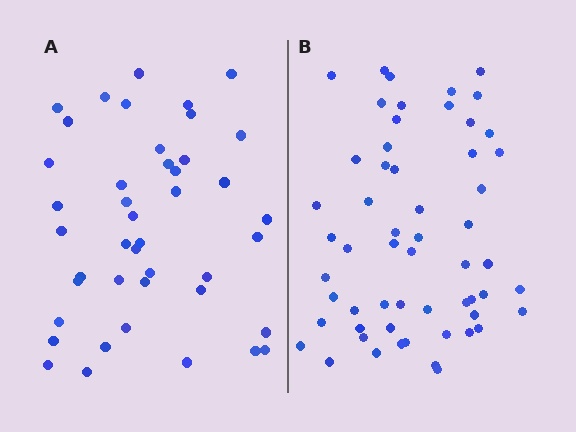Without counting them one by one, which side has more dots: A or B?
Region B (the right region) has more dots.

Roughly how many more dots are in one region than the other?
Region B has approximately 15 more dots than region A.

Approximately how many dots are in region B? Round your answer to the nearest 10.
About 60 dots. (The exact count is 57, which rounds to 60.)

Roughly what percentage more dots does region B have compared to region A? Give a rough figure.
About 35% more.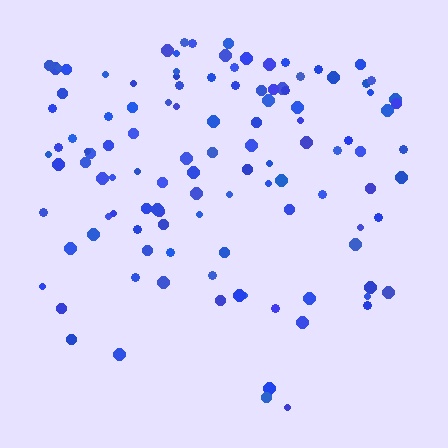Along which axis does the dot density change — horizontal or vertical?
Vertical.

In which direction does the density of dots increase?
From bottom to top, with the top side densest.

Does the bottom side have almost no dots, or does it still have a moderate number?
Still a moderate number, just noticeably fewer than the top.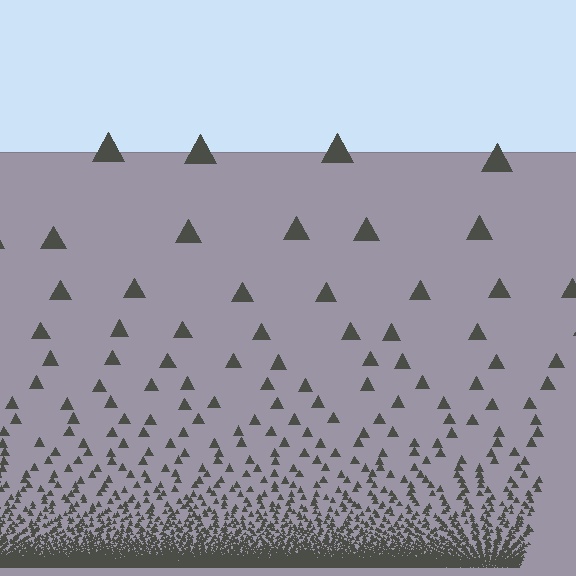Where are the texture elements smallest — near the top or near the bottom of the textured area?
Near the bottom.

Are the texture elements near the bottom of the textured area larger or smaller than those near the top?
Smaller. The gradient is inverted — elements near the bottom are smaller and denser.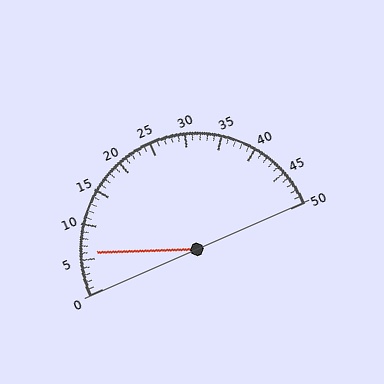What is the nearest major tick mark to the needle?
The nearest major tick mark is 5.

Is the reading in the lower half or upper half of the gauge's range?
The reading is in the lower half of the range (0 to 50).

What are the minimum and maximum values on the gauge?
The gauge ranges from 0 to 50.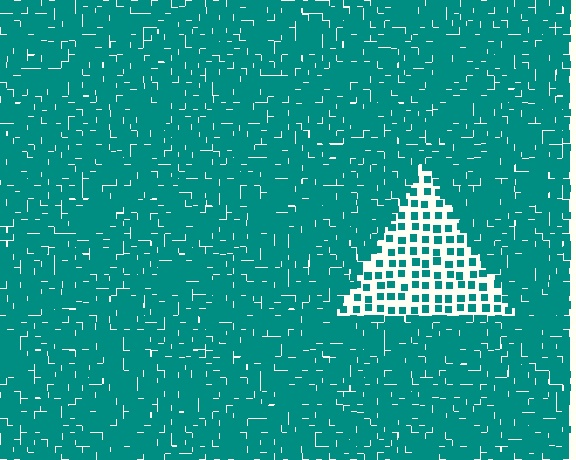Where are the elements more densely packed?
The elements are more densely packed outside the triangle boundary.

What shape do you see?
I see a triangle.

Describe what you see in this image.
The image contains small teal elements arranged at two different densities. A triangle-shaped region is visible where the elements are less densely packed than the surrounding area.